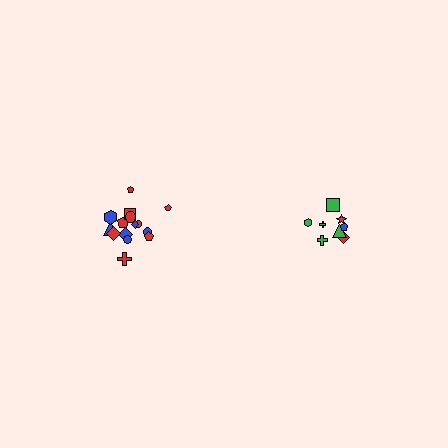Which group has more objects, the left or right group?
The left group.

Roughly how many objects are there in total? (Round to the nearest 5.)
Roughly 25 objects in total.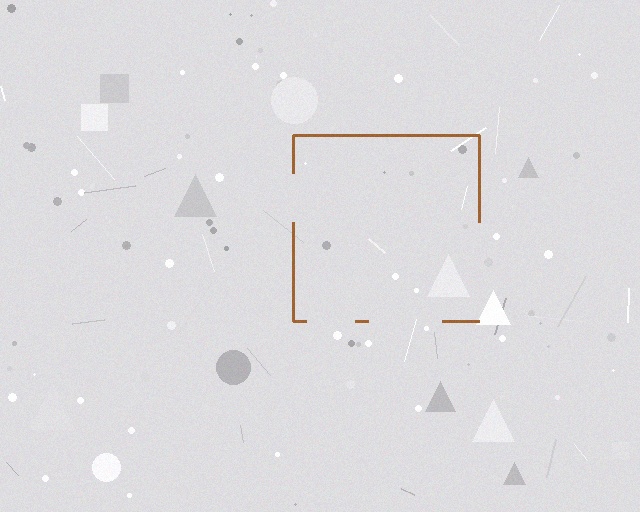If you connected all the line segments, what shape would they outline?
They would outline a square.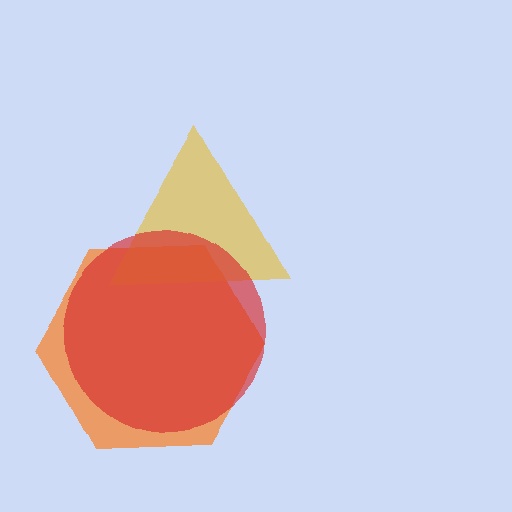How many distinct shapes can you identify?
There are 3 distinct shapes: an orange hexagon, a yellow triangle, a red circle.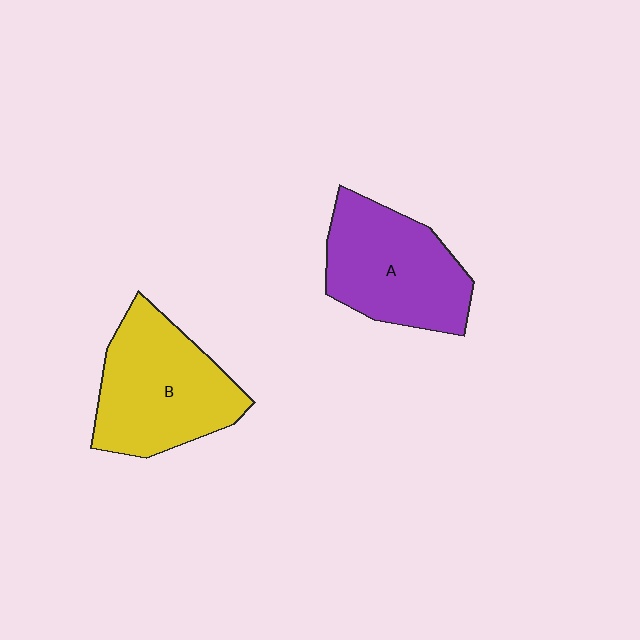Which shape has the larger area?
Shape B (yellow).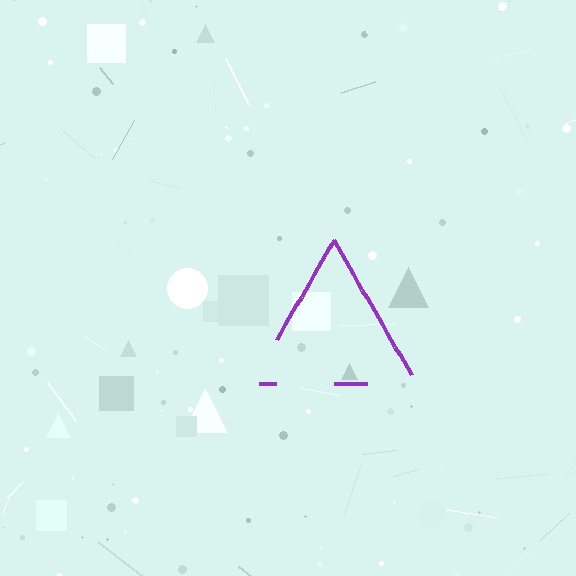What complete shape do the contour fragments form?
The contour fragments form a triangle.